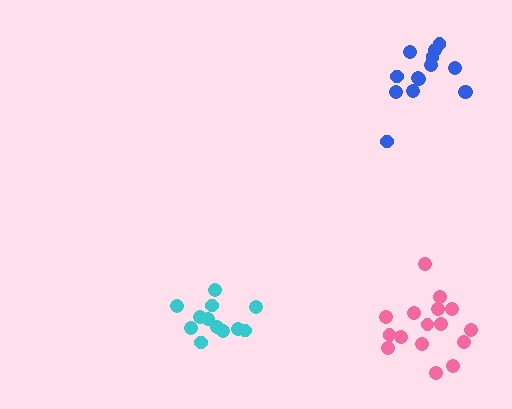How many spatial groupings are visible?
There are 3 spatial groupings.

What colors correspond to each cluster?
The clusters are colored: pink, blue, cyan.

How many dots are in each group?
Group 1: 16 dots, Group 2: 14 dots, Group 3: 12 dots (42 total).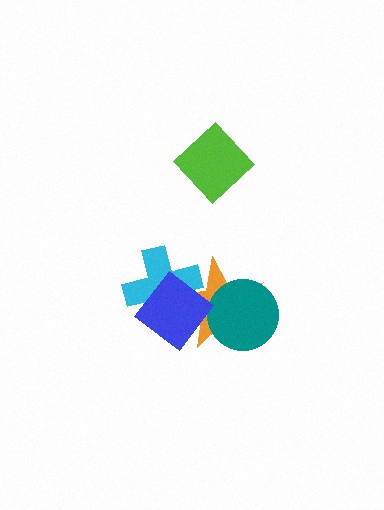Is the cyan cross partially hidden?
Yes, it is partially covered by another shape.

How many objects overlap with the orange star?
3 objects overlap with the orange star.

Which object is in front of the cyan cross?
The blue diamond is in front of the cyan cross.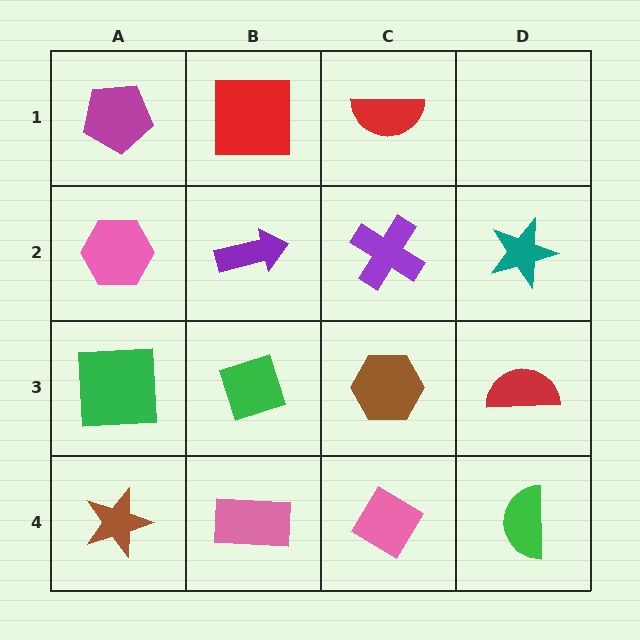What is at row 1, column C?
A red semicircle.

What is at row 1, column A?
A magenta pentagon.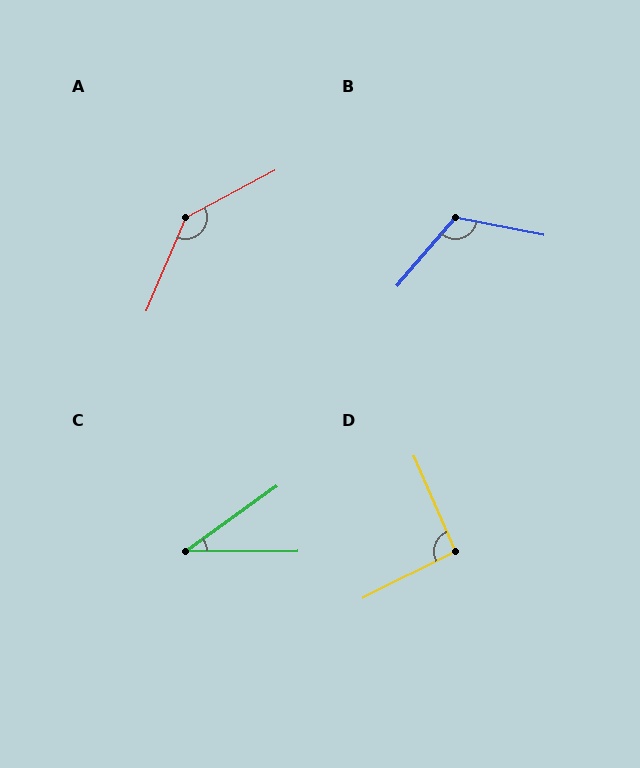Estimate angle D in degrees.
Approximately 93 degrees.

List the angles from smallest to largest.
C (35°), D (93°), B (120°), A (141°).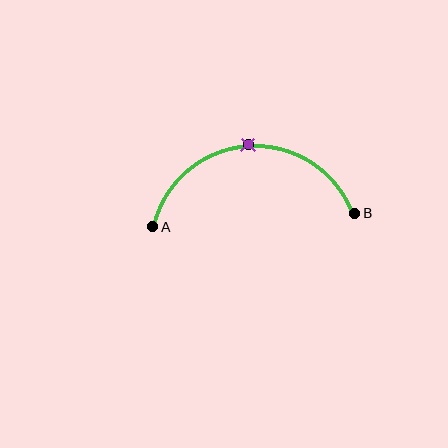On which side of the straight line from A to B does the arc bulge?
The arc bulges above the straight line connecting A and B.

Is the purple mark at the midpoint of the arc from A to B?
Yes. The purple mark lies on the arc at equal arc-length from both A and B — it is the arc midpoint.